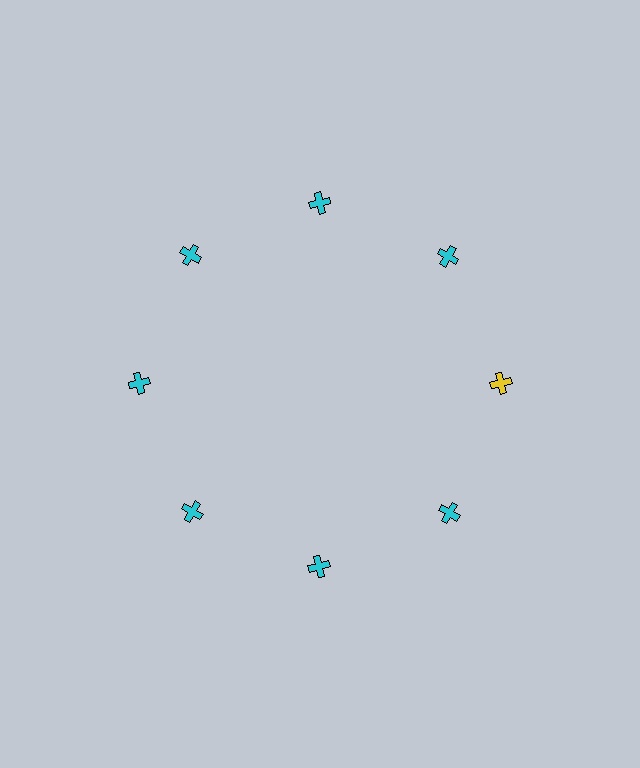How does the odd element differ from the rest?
It has a different color: yellow instead of cyan.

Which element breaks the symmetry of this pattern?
The yellow cross at roughly the 3 o'clock position breaks the symmetry. All other shapes are cyan crosses.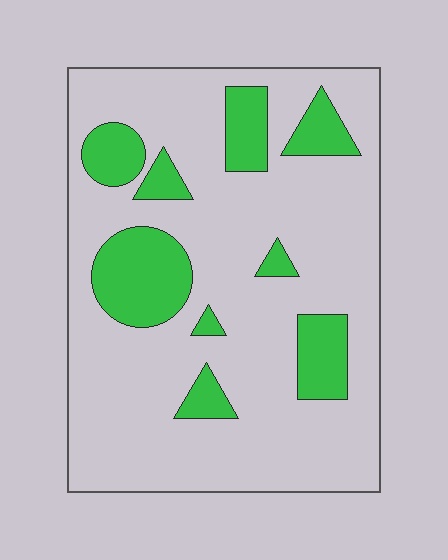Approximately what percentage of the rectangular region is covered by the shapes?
Approximately 20%.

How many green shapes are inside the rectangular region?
9.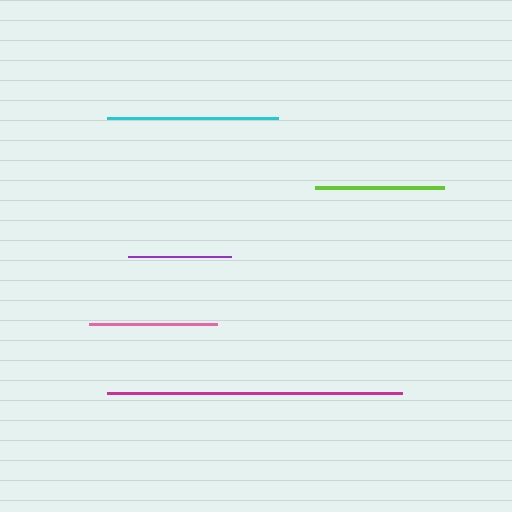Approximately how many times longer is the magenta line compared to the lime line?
The magenta line is approximately 2.3 times the length of the lime line.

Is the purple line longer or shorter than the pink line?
The pink line is longer than the purple line.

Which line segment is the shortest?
The purple line is the shortest at approximately 104 pixels.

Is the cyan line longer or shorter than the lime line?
The cyan line is longer than the lime line.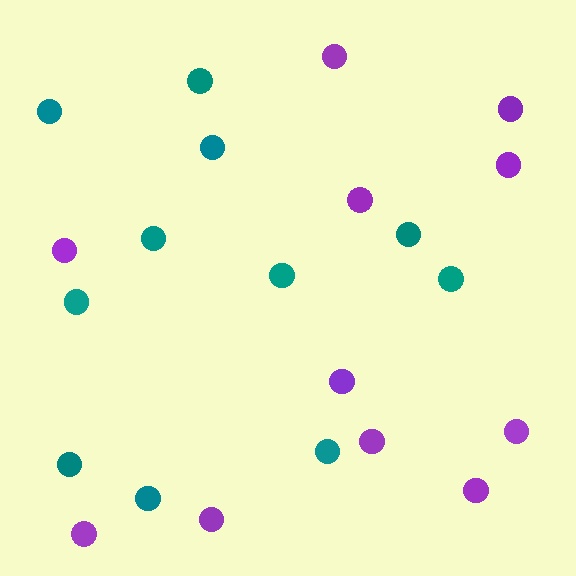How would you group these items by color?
There are 2 groups: one group of purple circles (11) and one group of teal circles (11).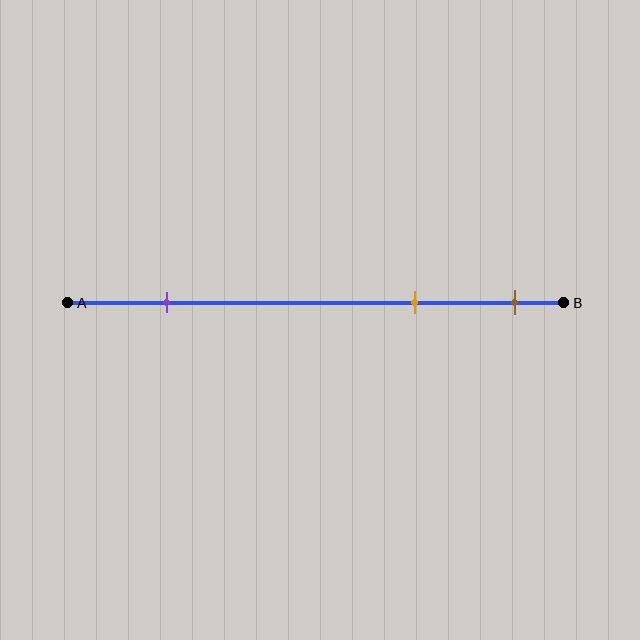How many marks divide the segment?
There are 3 marks dividing the segment.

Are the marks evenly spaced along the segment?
No, the marks are not evenly spaced.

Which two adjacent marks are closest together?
The orange and brown marks are the closest adjacent pair.